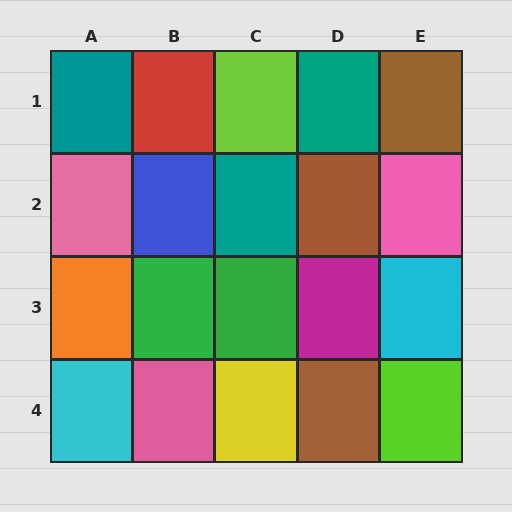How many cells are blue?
1 cell is blue.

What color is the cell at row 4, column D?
Brown.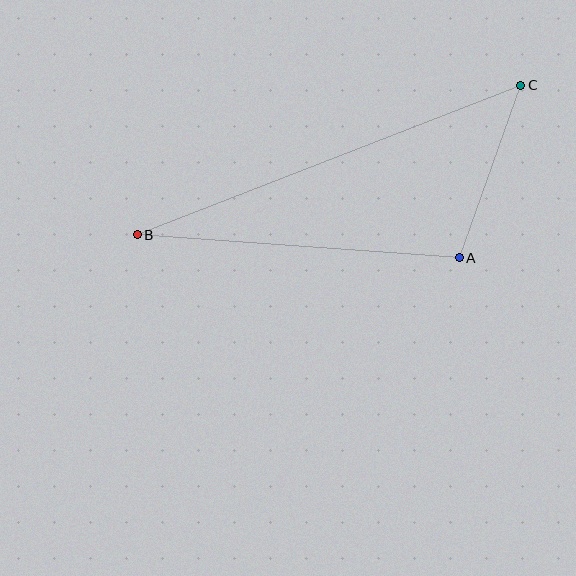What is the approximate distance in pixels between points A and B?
The distance between A and B is approximately 323 pixels.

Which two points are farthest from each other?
Points B and C are farthest from each other.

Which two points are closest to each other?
Points A and C are closest to each other.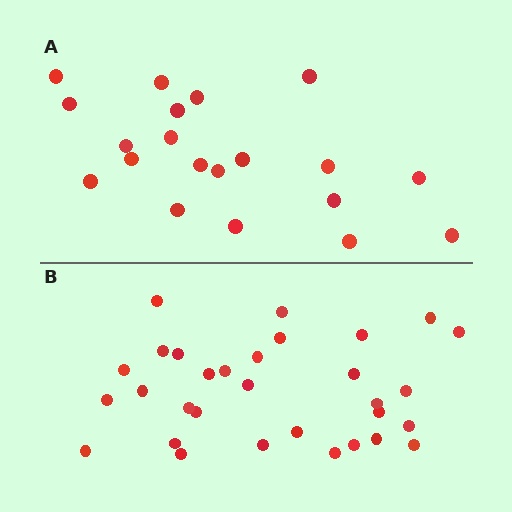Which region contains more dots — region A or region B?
Region B (the bottom region) has more dots.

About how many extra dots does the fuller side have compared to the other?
Region B has roughly 12 or so more dots than region A.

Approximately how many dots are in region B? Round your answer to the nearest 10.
About 30 dots. (The exact count is 31, which rounds to 30.)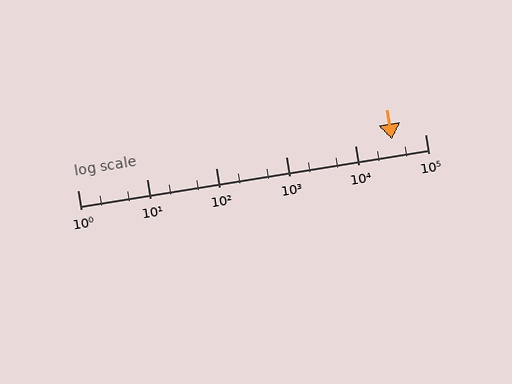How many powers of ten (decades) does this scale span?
The scale spans 5 decades, from 1 to 100000.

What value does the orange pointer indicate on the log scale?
The pointer indicates approximately 33000.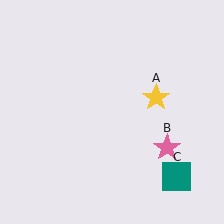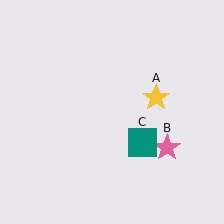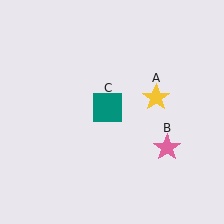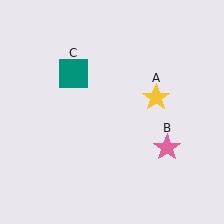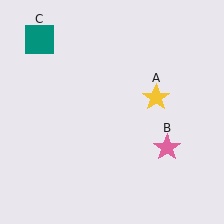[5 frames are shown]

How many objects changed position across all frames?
1 object changed position: teal square (object C).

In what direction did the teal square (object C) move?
The teal square (object C) moved up and to the left.